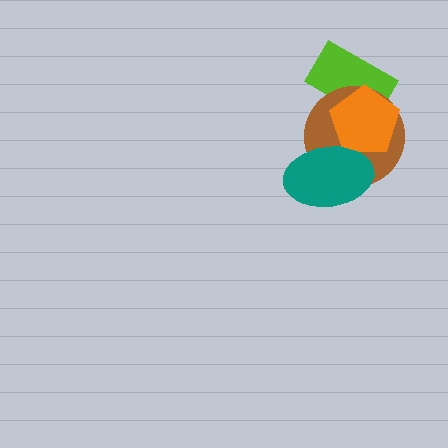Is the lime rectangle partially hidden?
Yes, it is partially covered by another shape.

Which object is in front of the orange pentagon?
The teal ellipse is in front of the orange pentagon.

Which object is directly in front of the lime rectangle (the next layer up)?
The brown circle is directly in front of the lime rectangle.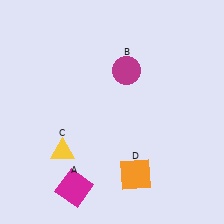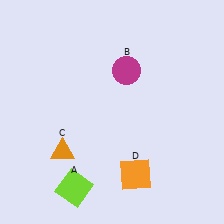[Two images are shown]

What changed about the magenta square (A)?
In Image 1, A is magenta. In Image 2, it changed to lime.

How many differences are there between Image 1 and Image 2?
There are 2 differences between the two images.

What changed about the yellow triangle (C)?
In Image 1, C is yellow. In Image 2, it changed to orange.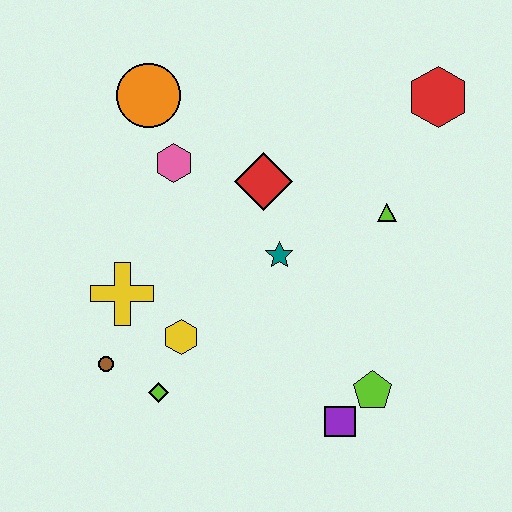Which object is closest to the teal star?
The red diamond is closest to the teal star.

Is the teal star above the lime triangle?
No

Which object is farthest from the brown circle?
The red hexagon is farthest from the brown circle.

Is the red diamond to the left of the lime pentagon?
Yes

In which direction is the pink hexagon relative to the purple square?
The pink hexagon is above the purple square.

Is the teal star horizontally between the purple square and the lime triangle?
No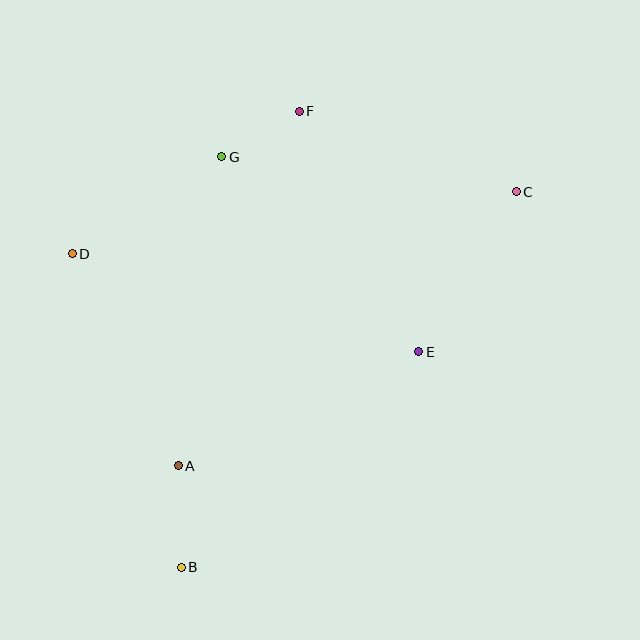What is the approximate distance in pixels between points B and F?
The distance between B and F is approximately 471 pixels.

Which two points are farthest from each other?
Points B and C are farthest from each other.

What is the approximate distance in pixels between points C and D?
The distance between C and D is approximately 448 pixels.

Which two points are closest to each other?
Points F and G are closest to each other.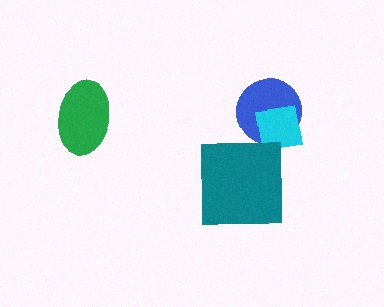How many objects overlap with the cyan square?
1 object overlaps with the cyan square.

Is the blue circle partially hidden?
Yes, it is partially covered by another shape.